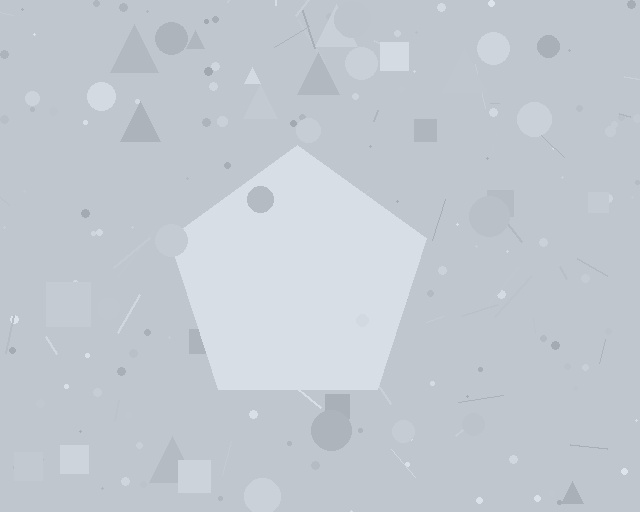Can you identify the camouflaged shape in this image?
The camouflaged shape is a pentagon.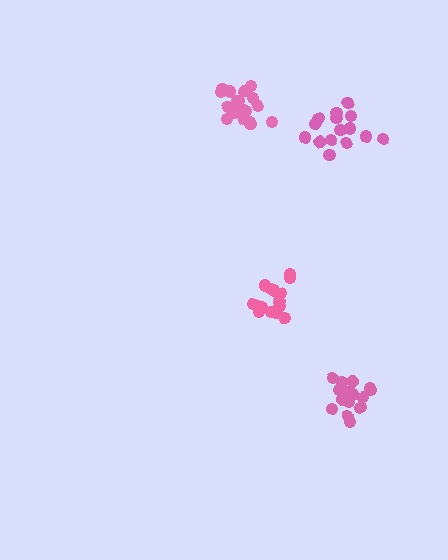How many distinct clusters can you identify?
There are 4 distinct clusters.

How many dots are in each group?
Group 1: 15 dots, Group 2: 15 dots, Group 3: 16 dots, Group 4: 19 dots (65 total).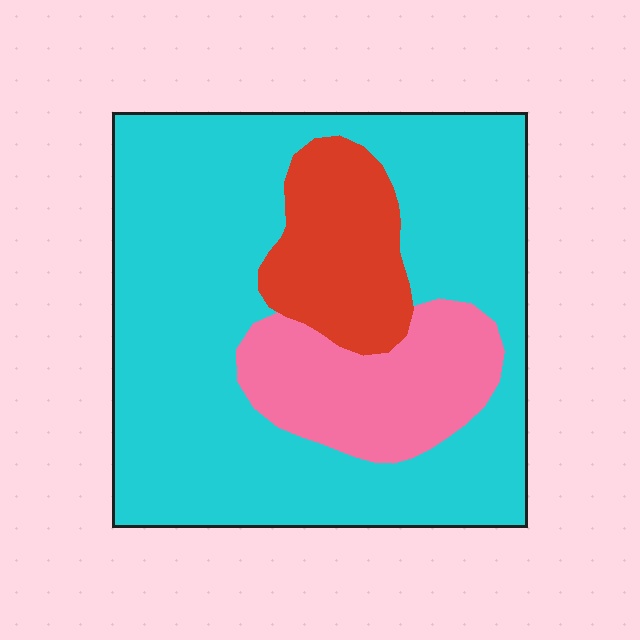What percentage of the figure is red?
Red takes up about one eighth (1/8) of the figure.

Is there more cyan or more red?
Cyan.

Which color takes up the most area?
Cyan, at roughly 70%.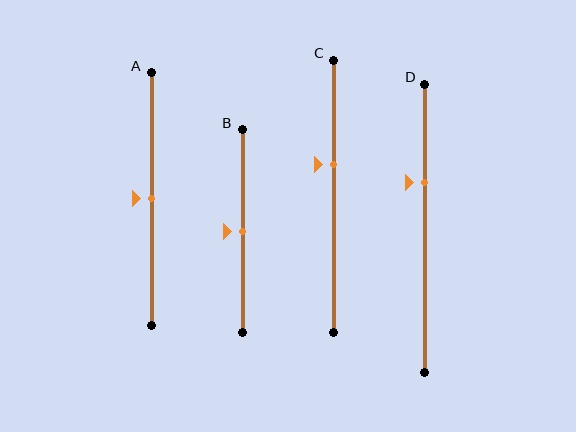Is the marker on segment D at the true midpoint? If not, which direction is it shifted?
No, the marker on segment D is shifted upward by about 16% of the segment length.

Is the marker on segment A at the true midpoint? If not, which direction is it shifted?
Yes, the marker on segment A is at the true midpoint.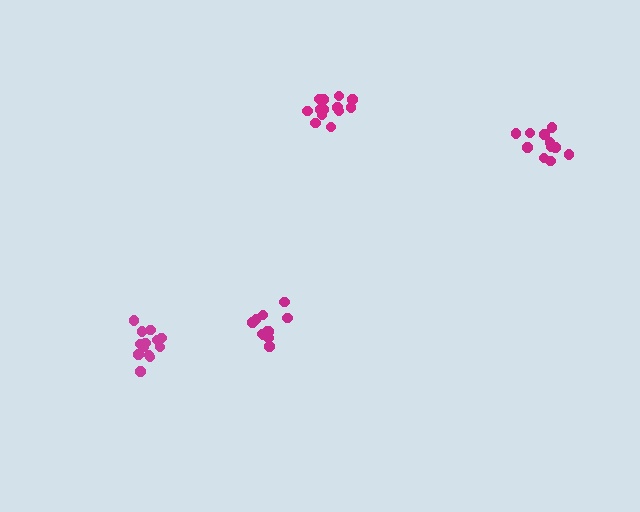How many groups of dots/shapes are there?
There are 4 groups.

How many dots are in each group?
Group 1: 13 dots, Group 2: 12 dots, Group 3: 11 dots, Group 4: 13 dots (49 total).